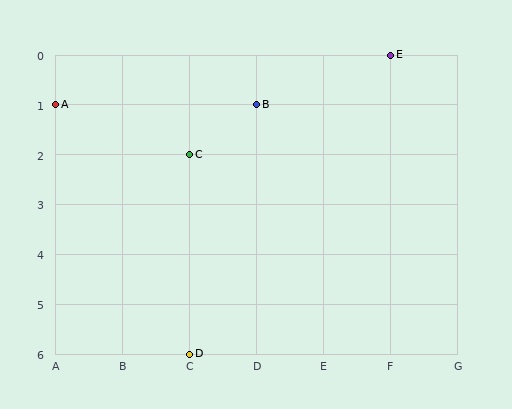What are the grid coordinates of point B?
Point B is at grid coordinates (D, 1).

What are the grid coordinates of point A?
Point A is at grid coordinates (A, 1).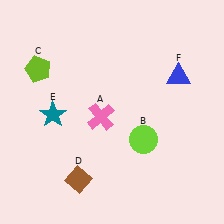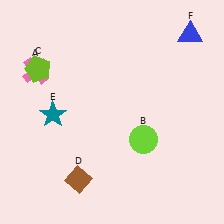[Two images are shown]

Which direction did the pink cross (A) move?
The pink cross (A) moved left.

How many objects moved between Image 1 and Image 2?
2 objects moved between the two images.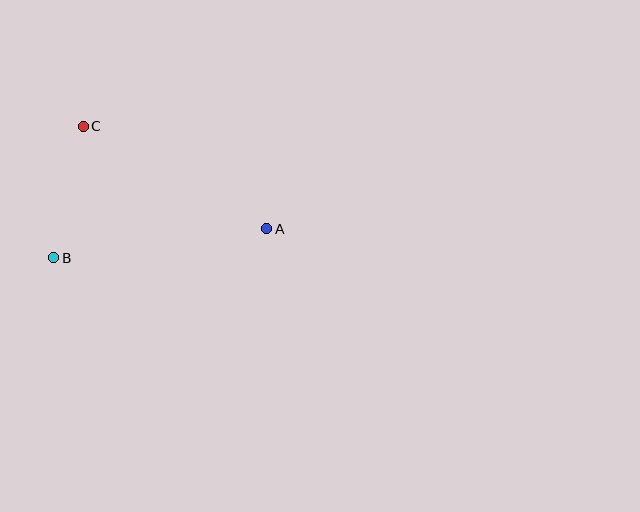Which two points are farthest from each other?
Points A and B are farthest from each other.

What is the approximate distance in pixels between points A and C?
The distance between A and C is approximately 210 pixels.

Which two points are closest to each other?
Points B and C are closest to each other.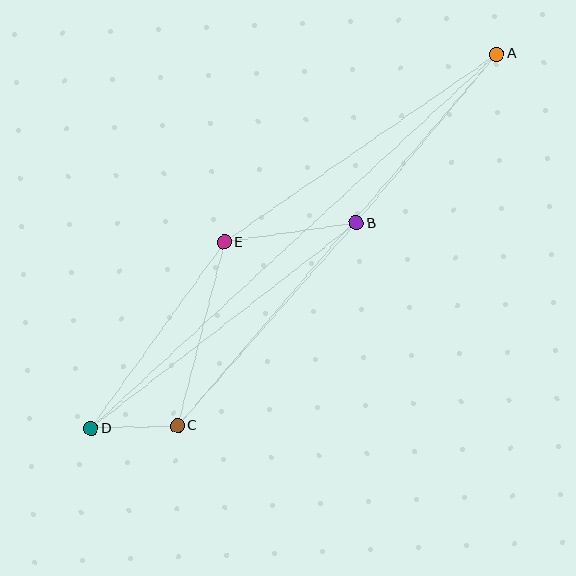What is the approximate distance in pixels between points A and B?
The distance between A and B is approximately 220 pixels.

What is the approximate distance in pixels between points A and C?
The distance between A and C is approximately 490 pixels.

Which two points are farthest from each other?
Points A and D are farthest from each other.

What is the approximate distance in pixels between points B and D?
The distance between B and D is approximately 336 pixels.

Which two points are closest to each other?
Points C and D are closest to each other.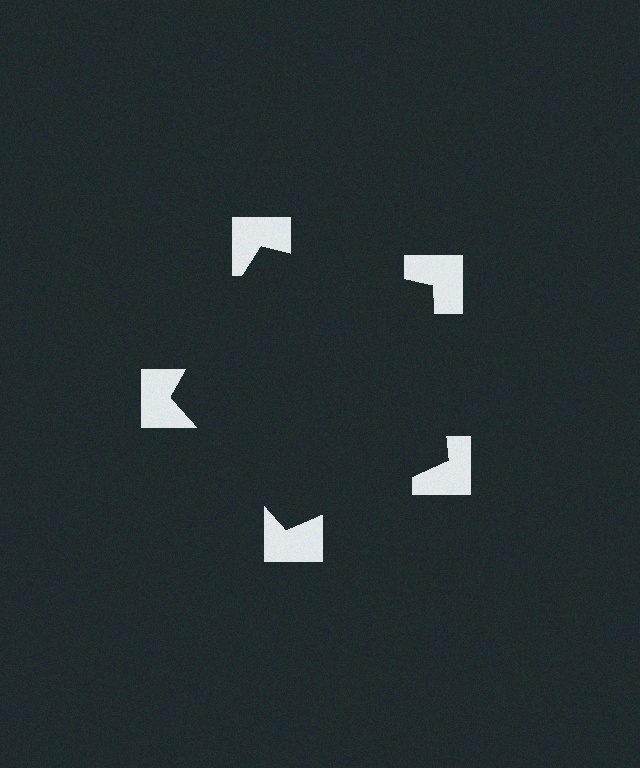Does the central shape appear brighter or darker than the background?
It typically appears slightly darker than the background, even though no actual brightness change is drawn.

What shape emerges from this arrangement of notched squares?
An illusory pentagon — its edges are inferred from the aligned wedge cuts in the notched squares, not physically drawn.